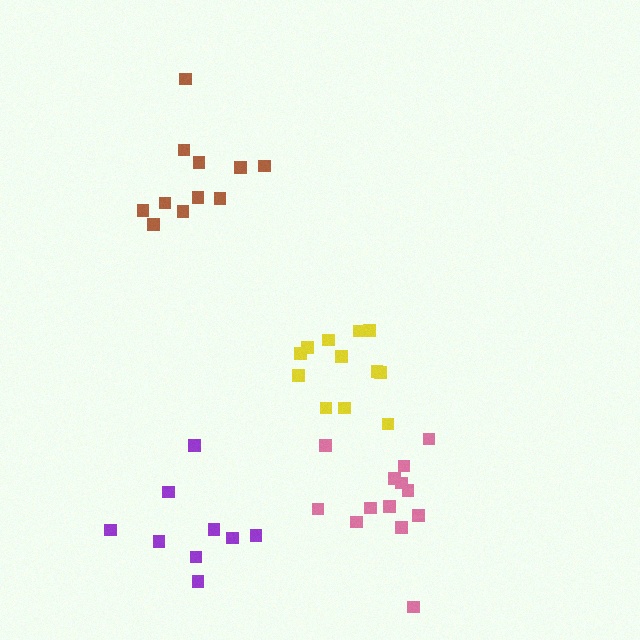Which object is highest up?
The brown cluster is topmost.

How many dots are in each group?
Group 1: 12 dots, Group 2: 11 dots, Group 3: 9 dots, Group 4: 13 dots (45 total).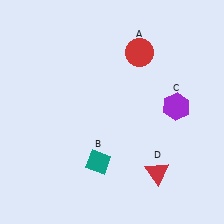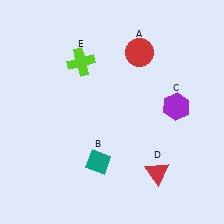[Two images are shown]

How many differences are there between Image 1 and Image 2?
There is 1 difference between the two images.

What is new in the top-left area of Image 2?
A lime cross (E) was added in the top-left area of Image 2.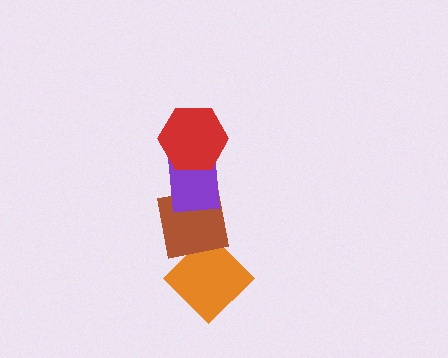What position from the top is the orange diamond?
The orange diamond is 4th from the top.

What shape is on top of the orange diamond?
The brown square is on top of the orange diamond.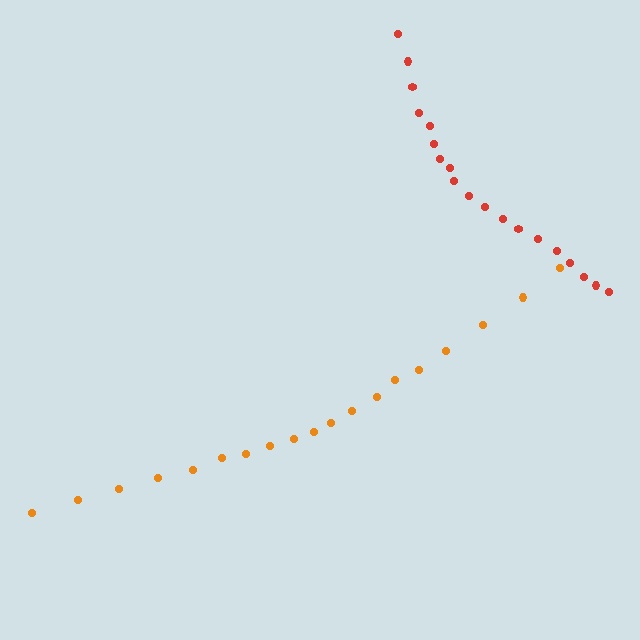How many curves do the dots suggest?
There are 2 distinct paths.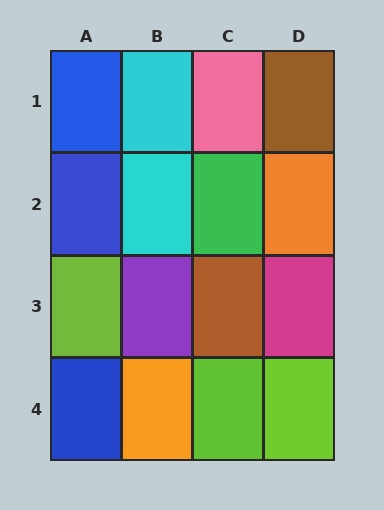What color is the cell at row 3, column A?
Lime.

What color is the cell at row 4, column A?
Blue.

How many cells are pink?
1 cell is pink.